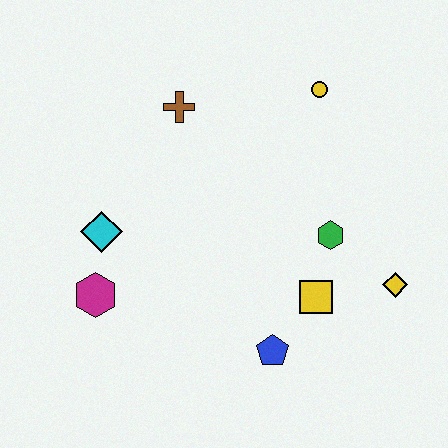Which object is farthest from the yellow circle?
The magenta hexagon is farthest from the yellow circle.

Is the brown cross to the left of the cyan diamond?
No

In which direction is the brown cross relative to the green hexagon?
The brown cross is to the left of the green hexagon.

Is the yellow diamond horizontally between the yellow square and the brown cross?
No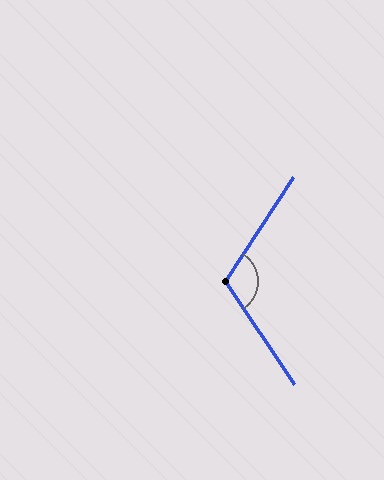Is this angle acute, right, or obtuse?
It is obtuse.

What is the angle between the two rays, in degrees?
Approximately 113 degrees.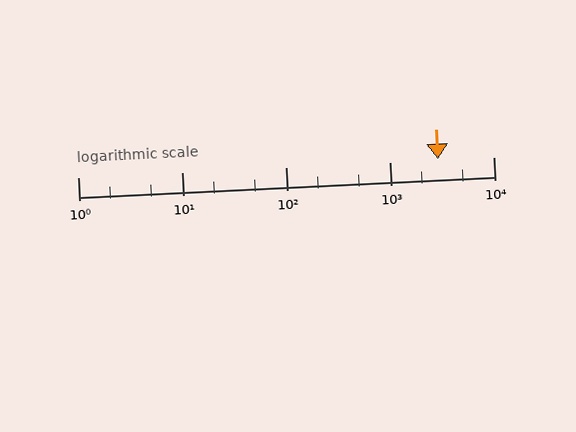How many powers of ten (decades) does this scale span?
The scale spans 4 decades, from 1 to 10000.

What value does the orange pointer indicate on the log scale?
The pointer indicates approximately 2900.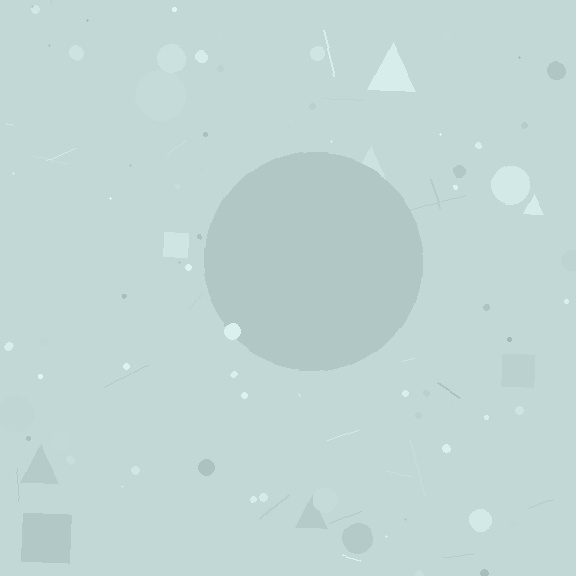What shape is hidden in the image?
A circle is hidden in the image.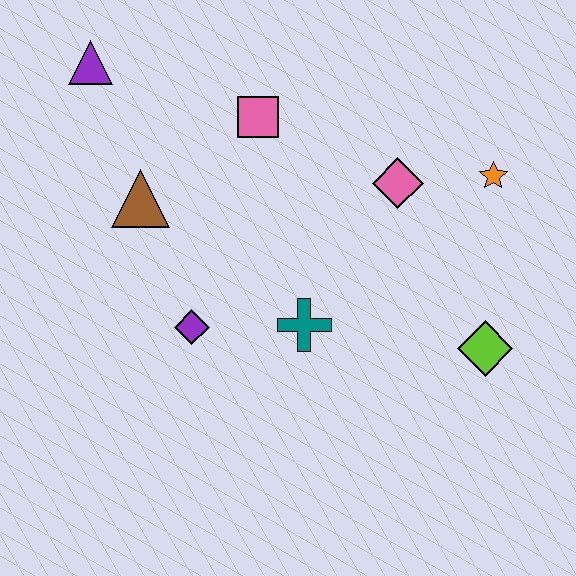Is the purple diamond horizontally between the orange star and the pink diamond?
No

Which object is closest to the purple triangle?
The brown triangle is closest to the purple triangle.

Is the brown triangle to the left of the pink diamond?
Yes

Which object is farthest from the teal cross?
The purple triangle is farthest from the teal cross.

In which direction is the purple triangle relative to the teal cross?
The purple triangle is above the teal cross.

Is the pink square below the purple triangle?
Yes